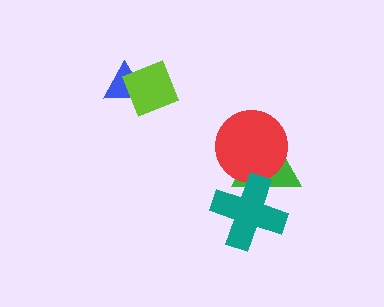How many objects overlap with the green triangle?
2 objects overlap with the green triangle.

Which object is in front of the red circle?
The teal cross is in front of the red circle.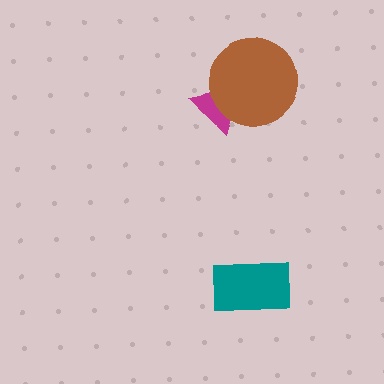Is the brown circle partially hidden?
No, no other shape covers it.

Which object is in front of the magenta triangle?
The brown circle is in front of the magenta triangle.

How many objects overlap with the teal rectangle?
0 objects overlap with the teal rectangle.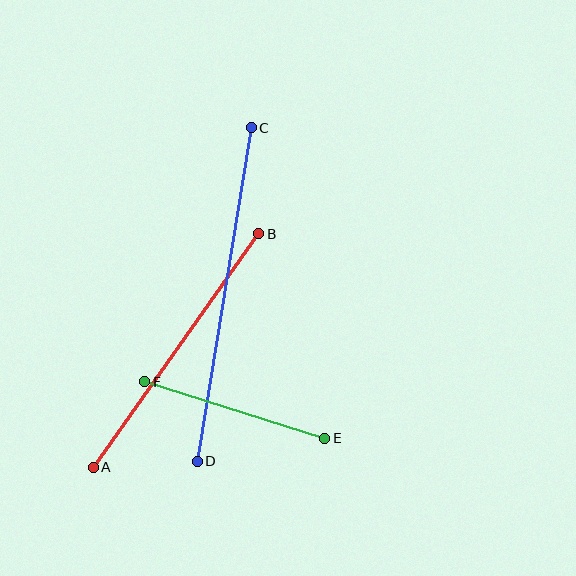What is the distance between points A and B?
The distance is approximately 286 pixels.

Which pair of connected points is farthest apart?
Points C and D are farthest apart.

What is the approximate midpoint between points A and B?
The midpoint is at approximately (176, 351) pixels.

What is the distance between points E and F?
The distance is approximately 189 pixels.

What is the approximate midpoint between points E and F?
The midpoint is at approximately (235, 410) pixels.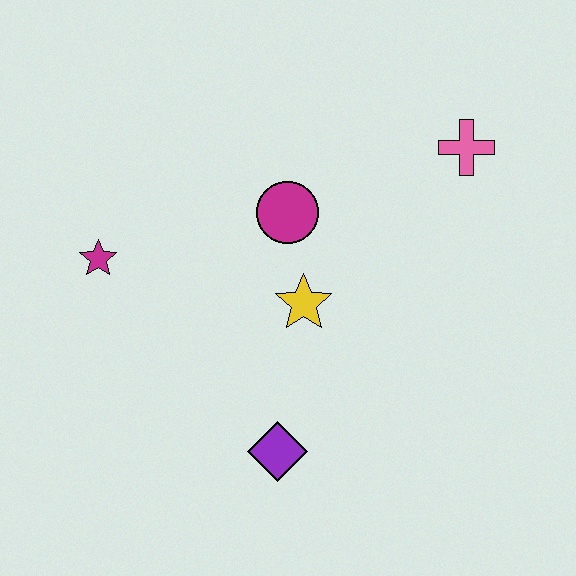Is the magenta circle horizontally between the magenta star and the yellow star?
Yes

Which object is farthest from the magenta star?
The pink cross is farthest from the magenta star.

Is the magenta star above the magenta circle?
No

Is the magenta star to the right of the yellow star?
No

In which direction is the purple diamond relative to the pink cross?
The purple diamond is below the pink cross.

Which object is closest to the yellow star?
The magenta circle is closest to the yellow star.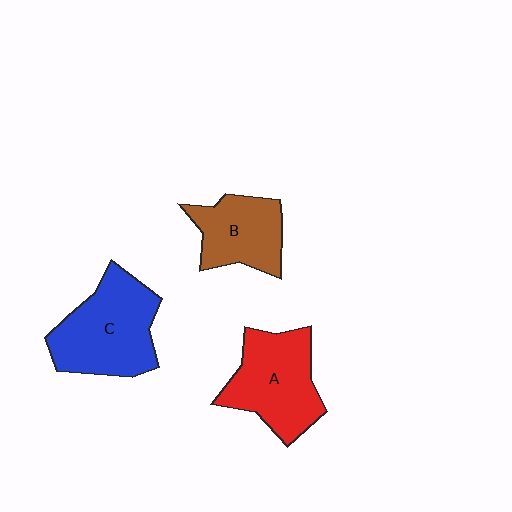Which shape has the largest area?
Shape C (blue).